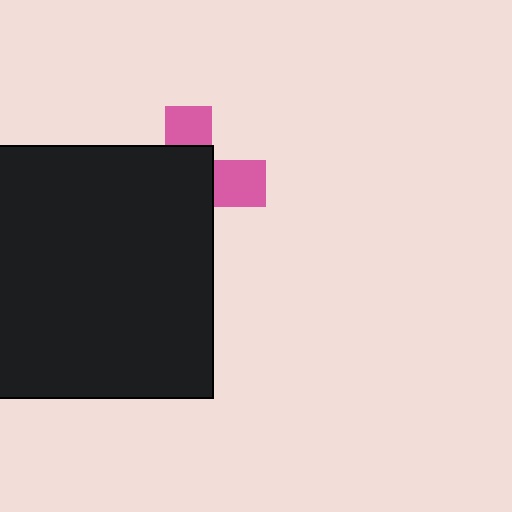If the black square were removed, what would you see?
You would see the complete pink cross.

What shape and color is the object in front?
The object in front is a black square.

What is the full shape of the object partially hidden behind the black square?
The partially hidden object is a pink cross.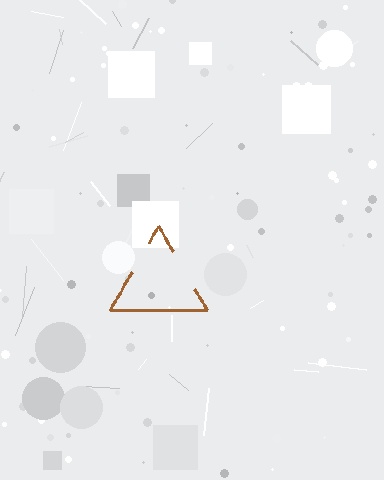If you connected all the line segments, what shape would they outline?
They would outline a triangle.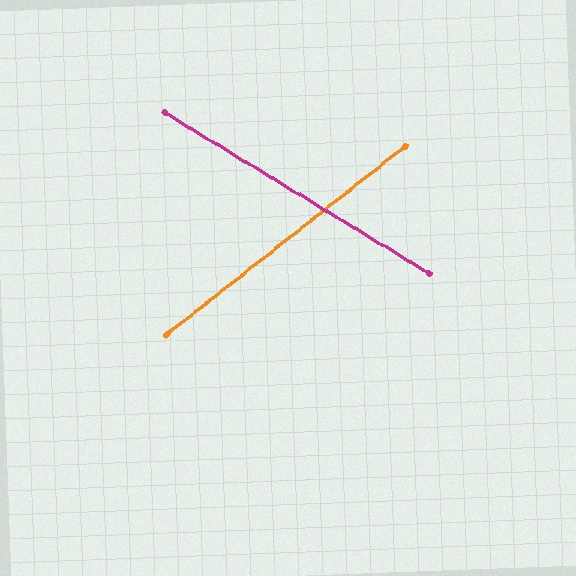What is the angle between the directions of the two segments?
Approximately 70 degrees.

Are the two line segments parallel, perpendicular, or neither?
Neither parallel nor perpendicular — they differ by about 70°.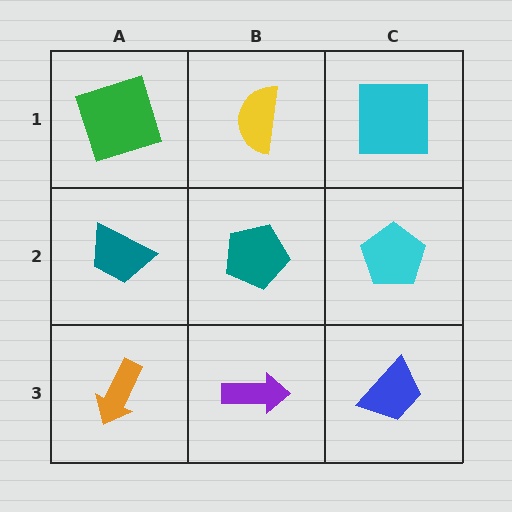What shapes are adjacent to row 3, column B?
A teal pentagon (row 2, column B), an orange arrow (row 3, column A), a blue trapezoid (row 3, column C).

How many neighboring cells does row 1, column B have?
3.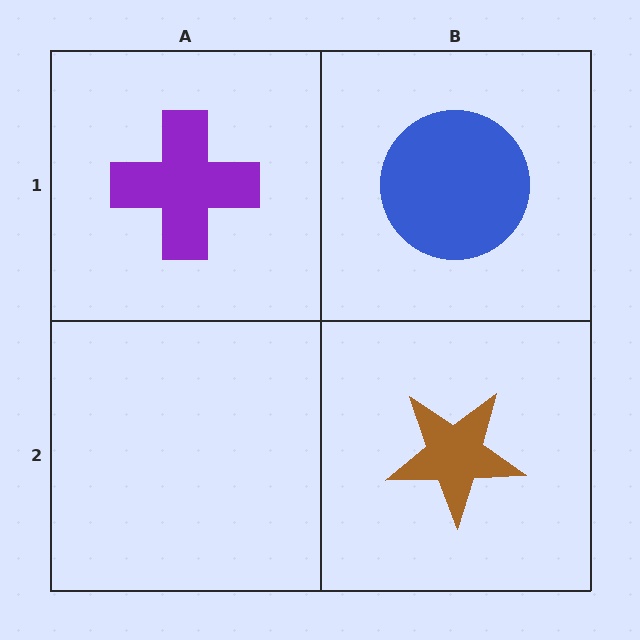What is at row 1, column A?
A purple cross.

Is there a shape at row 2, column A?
No, that cell is empty.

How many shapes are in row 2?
1 shape.